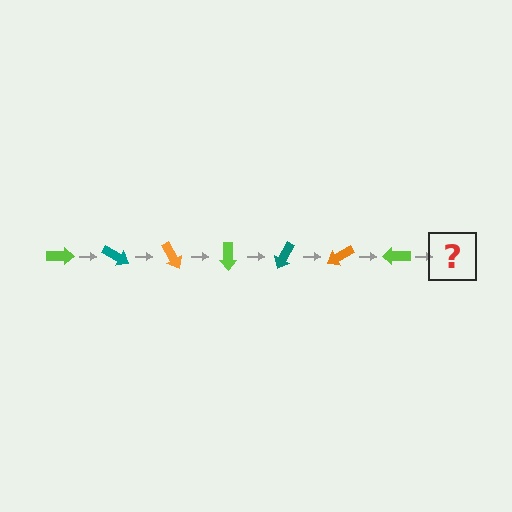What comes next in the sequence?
The next element should be a teal arrow, rotated 210 degrees from the start.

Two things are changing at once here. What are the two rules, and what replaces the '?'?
The two rules are that it rotates 30 degrees each step and the color cycles through lime, teal, and orange. The '?' should be a teal arrow, rotated 210 degrees from the start.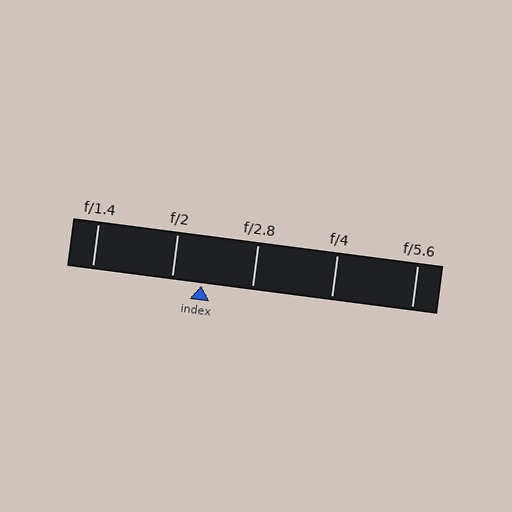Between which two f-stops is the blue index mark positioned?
The index mark is between f/2 and f/2.8.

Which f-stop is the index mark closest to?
The index mark is closest to f/2.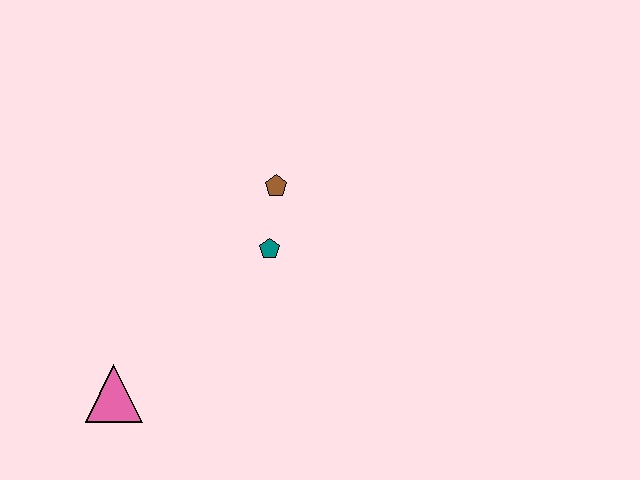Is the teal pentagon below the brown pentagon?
Yes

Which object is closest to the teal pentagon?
The brown pentagon is closest to the teal pentagon.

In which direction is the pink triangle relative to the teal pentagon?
The pink triangle is to the left of the teal pentagon.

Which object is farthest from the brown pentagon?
The pink triangle is farthest from the brown pentagon.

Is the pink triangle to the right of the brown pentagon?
No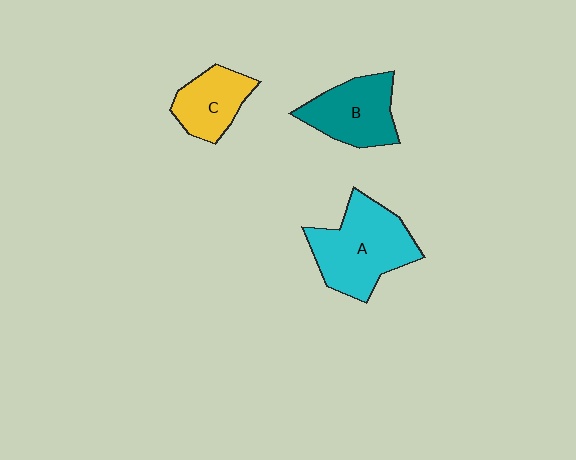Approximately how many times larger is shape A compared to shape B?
Approximately 1.4 times.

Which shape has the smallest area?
Shape C (yellow).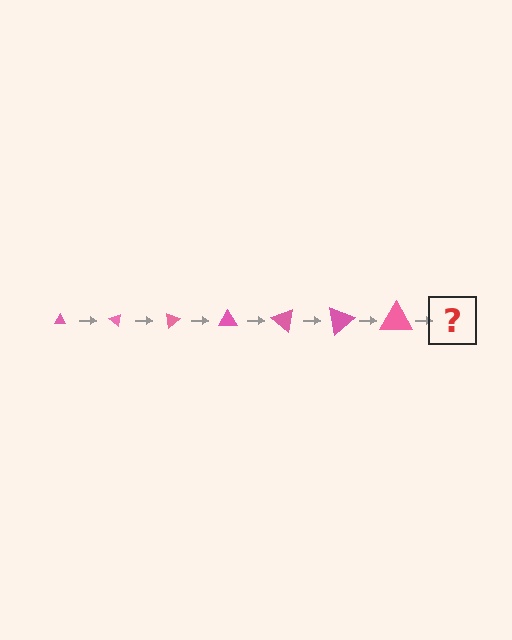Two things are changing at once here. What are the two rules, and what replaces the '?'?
The two rules are that the triangle grows larger each step and it rotates 40 degrees each step. The '?' should be a triangle, larger than the previous one and rotated 280 degrees from the start.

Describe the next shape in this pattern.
It should be a triangle, larger than the previous one and rotated 280 degrees from the start.